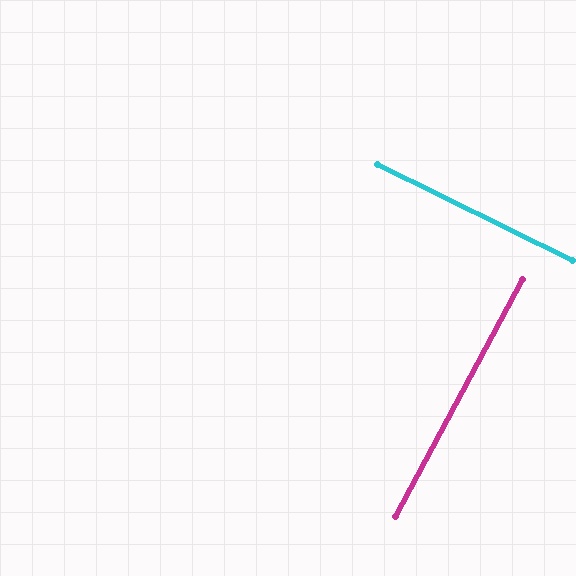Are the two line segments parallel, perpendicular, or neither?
Perpendicular — they meet at approximately 88°.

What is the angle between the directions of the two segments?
Approximately 88 degrees.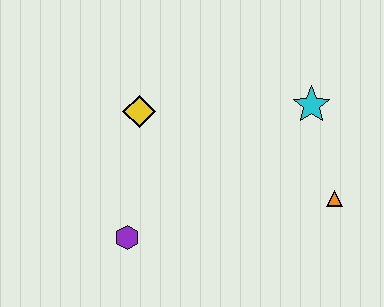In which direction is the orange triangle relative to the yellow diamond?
The orange triangle is to the right of the yellow diamond.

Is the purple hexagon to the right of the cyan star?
No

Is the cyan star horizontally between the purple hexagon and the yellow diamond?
No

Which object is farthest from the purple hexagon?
The cyan star is farthest from the purple hexagon.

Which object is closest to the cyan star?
The orange triangle is closest to the cyan star.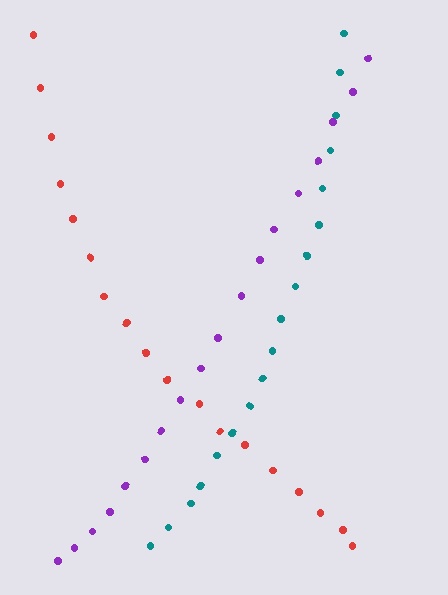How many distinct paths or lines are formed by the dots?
There are 3 distinct paths.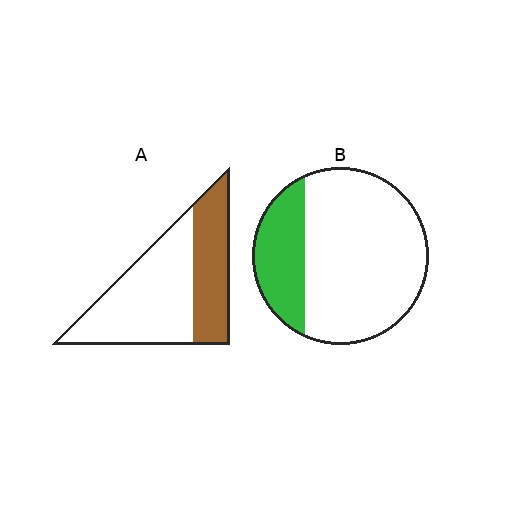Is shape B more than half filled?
No.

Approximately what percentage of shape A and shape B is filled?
A is approximately 35% and B is approximately 25%.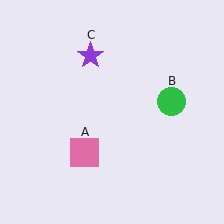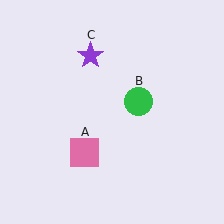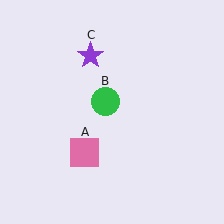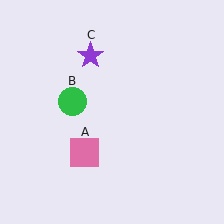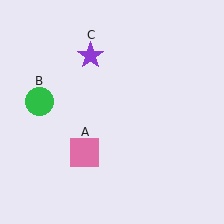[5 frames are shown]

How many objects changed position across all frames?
1 object changed position: green circle (object B).